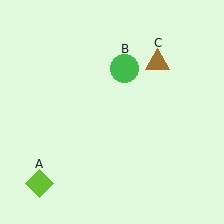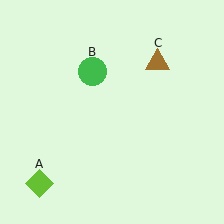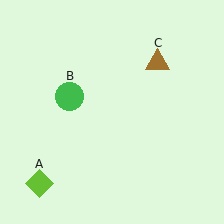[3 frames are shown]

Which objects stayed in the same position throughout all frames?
Lime diamond (object A) and brown triangle (object C) remained stationary.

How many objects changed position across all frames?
1 object changed position: green circle (object B).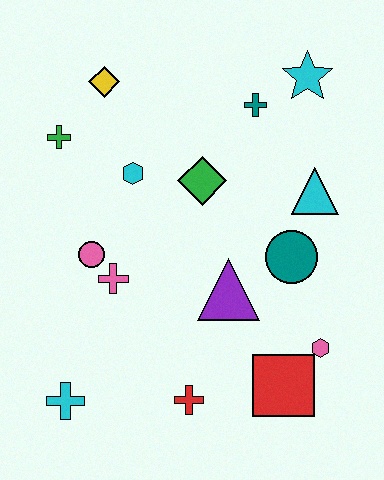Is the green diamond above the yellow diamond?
No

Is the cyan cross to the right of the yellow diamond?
No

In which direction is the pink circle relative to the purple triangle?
The pink circle is to the left of the purple triangle.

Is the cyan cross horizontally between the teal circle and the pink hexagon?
No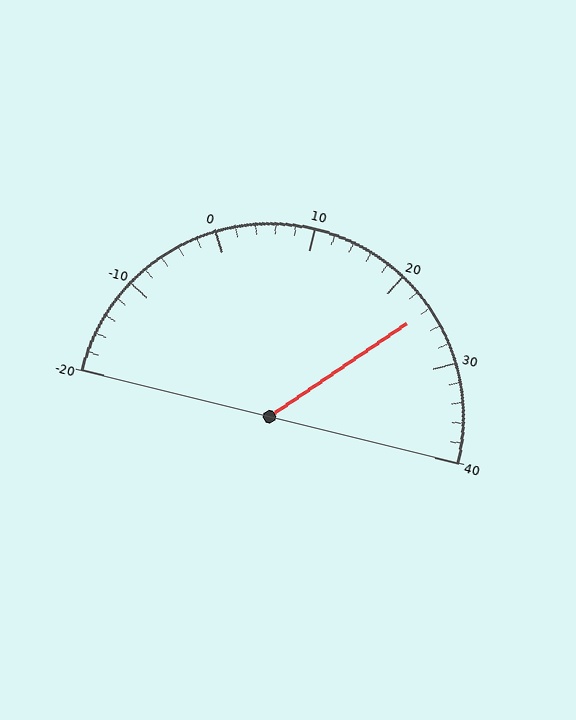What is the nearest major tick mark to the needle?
The nearest major tick mark is 20.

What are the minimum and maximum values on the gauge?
The gauge ranges from -20 to 40.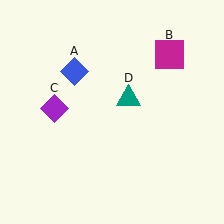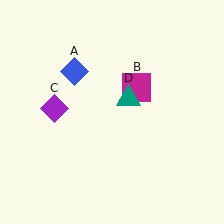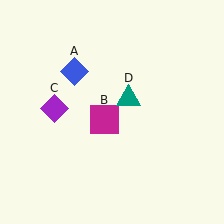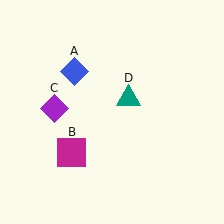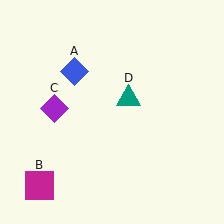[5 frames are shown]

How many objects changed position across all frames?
1 object changed position: magenta square (object B).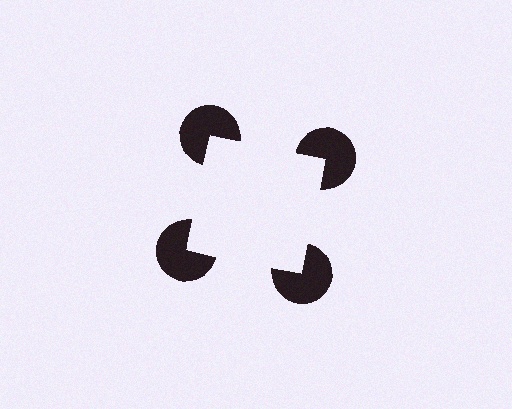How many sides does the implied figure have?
4 sides.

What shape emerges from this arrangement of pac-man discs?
An illusory square — its edges are inferred from the aligned wedge cuts in the pac-man discs, not physically drawn.